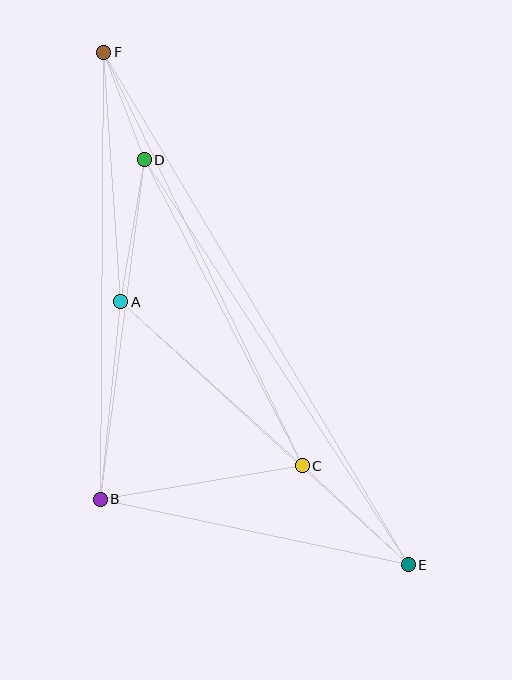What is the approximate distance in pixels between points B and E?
The distance between B and E is approximately 315 pixels.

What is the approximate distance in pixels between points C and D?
The distance between C and D is approximately 344 pixels.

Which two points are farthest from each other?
Points E and F are farthest from each other.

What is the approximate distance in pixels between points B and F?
The distance between B and F is approximately 447 pixels.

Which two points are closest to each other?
Points D and F are closest to each other.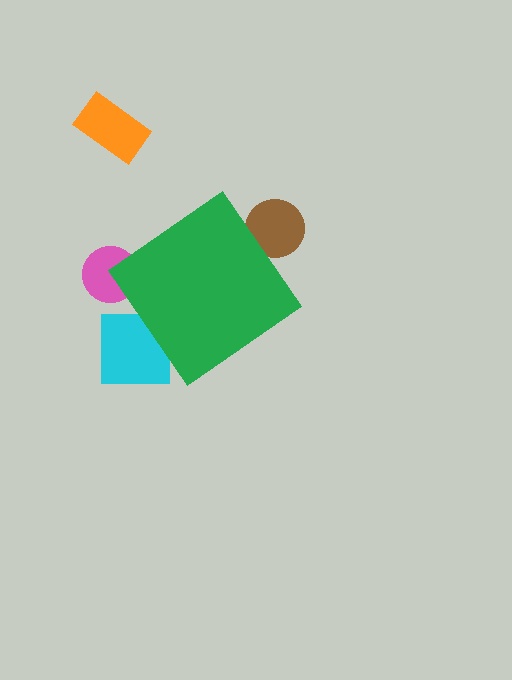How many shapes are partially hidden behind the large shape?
3 shapes are partially hidden.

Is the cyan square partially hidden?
Yes, the cyan square is partially hidden behind the green diamond.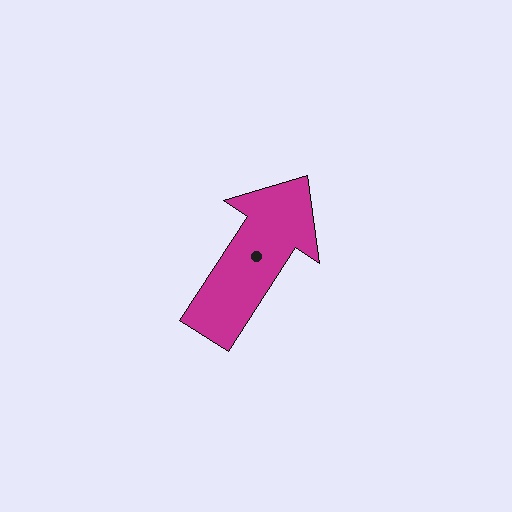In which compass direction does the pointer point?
Northeast.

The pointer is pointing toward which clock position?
Roughly 1 o'clock.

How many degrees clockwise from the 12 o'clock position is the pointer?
Approximately 33 degrees.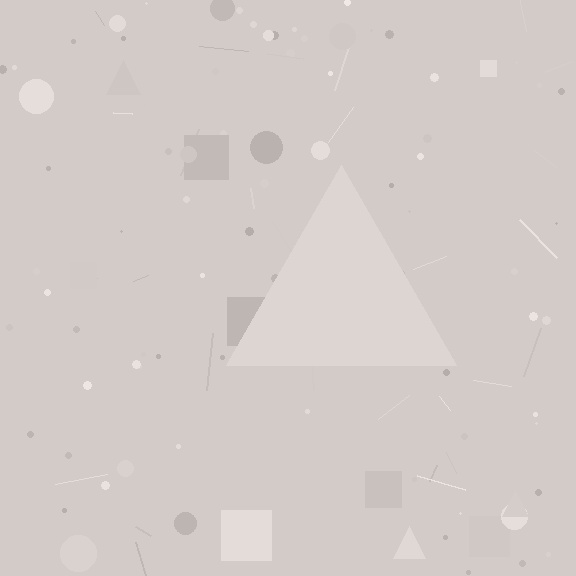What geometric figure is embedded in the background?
A triangle is embedded in the background.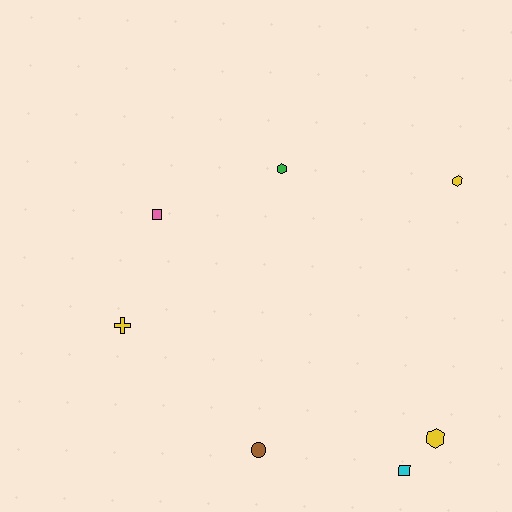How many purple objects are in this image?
There are no purple objects.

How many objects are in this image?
There are 7 objects.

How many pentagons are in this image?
There are no pentagons.